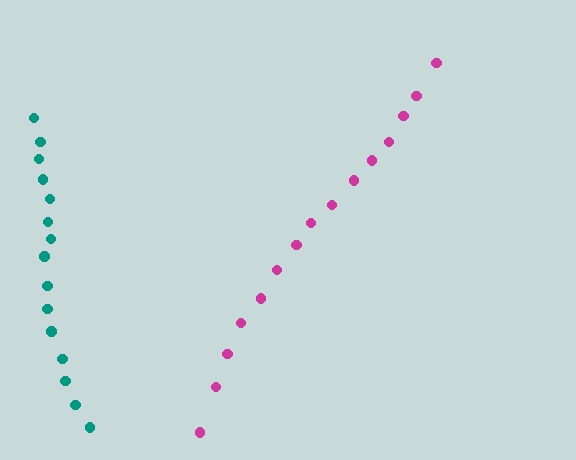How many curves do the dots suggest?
There are 2 distinct paths.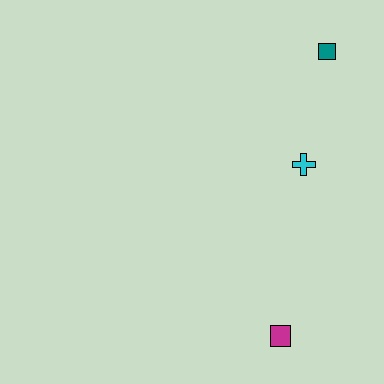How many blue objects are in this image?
There are no blue objects.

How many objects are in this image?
There are 3 objects.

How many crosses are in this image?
There is 1 cross.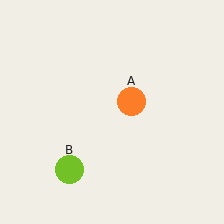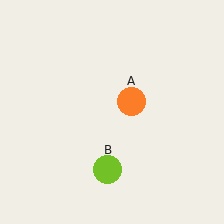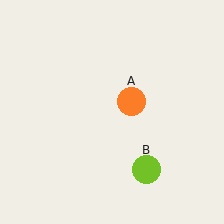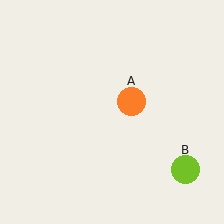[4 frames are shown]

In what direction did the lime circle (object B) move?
The lime circle (object B) moved right.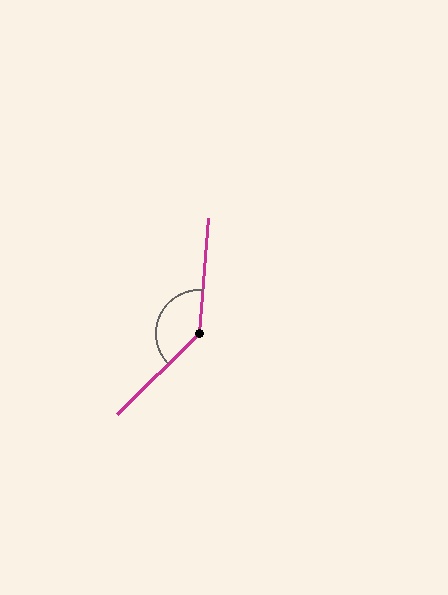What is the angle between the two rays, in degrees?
Approximately 139 degrees.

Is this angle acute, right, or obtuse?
It is obtuse.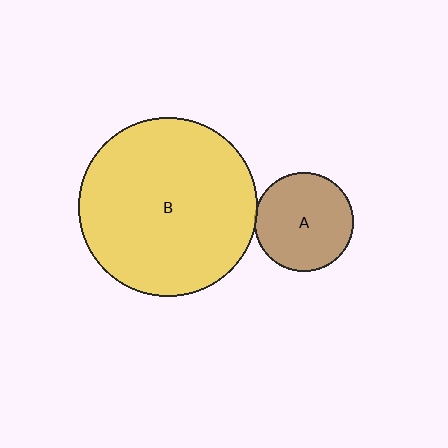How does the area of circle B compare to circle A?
Approximately 3.3 times.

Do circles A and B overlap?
Yes.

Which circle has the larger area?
Circle B (yellow).